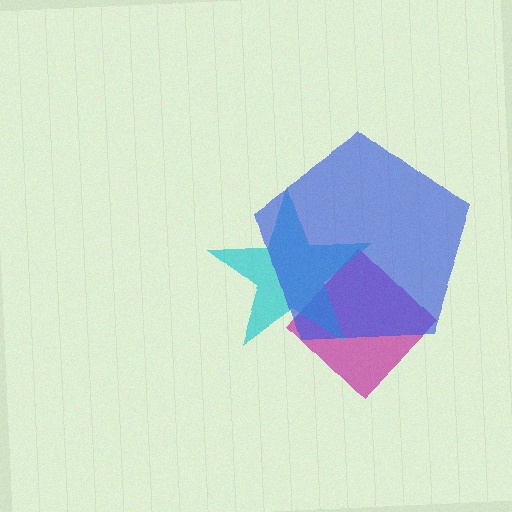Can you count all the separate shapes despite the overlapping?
Yes, there are 3 separate shapes.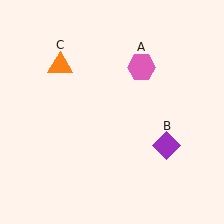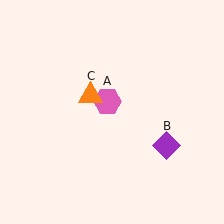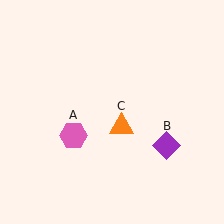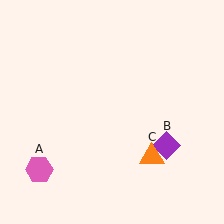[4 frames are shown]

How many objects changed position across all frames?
2 objects changed position: pink hexagon (object A), orange triangle (object C).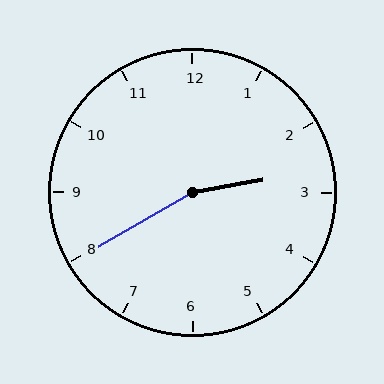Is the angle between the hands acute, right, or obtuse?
It is obtuse.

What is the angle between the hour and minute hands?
Approximately 160 degrees.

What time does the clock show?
2:40.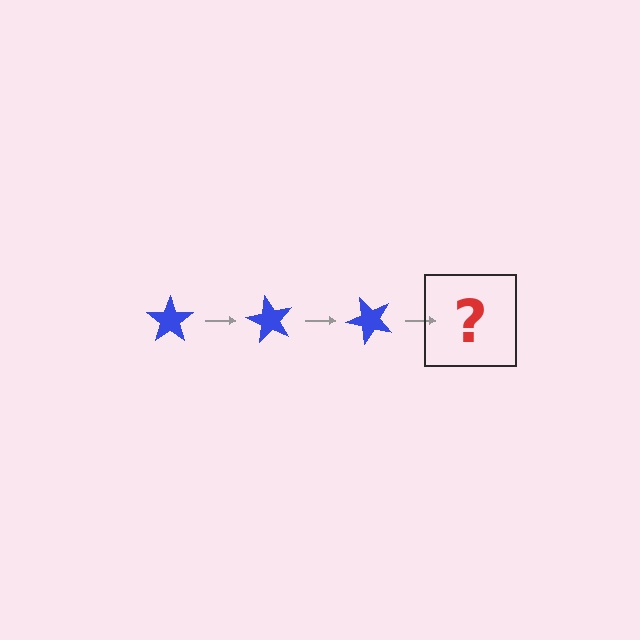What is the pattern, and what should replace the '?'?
The pattern is that the star rotates 60 degrees each step. The '?' should be a blue star rotated 180 degrees.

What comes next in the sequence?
The next element should be a blue star rotated 180 degrees.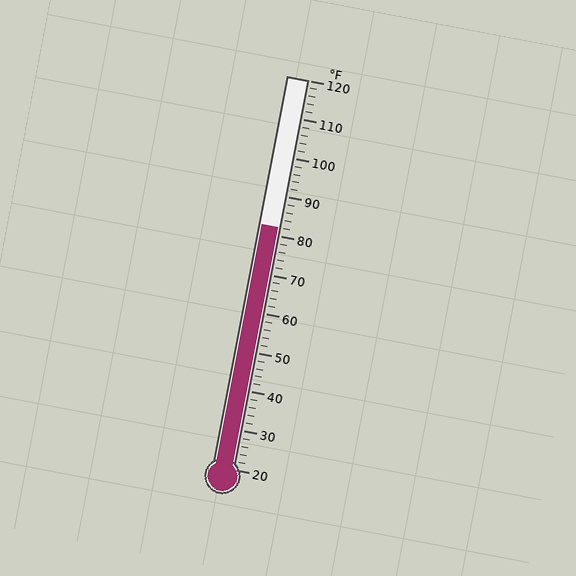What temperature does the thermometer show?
The thermometer shows approximately 82°F.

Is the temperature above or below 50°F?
The temperature is above 50°F.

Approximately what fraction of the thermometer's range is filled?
The thermometer is filled to approximately 60% of its range.